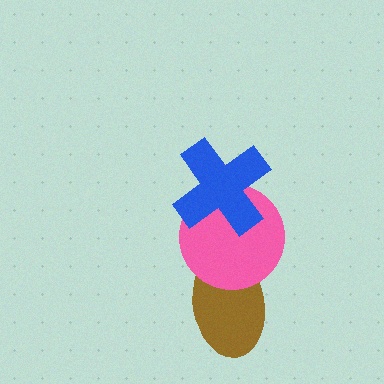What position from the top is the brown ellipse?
The brown ellipse is 3rd from the top.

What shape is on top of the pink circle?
The blue cross is on top of the pink circle.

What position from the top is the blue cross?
The blue cross is 1st from the top.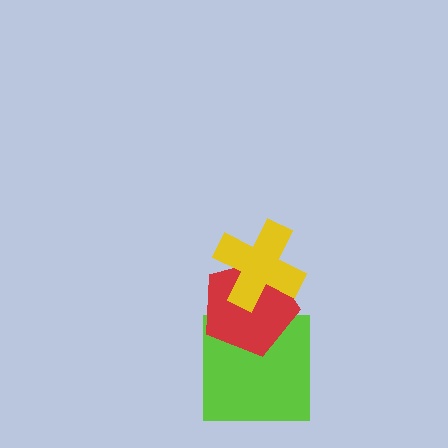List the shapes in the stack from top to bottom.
From top to bottom: the yellow cross, the red pentagon, the lime square.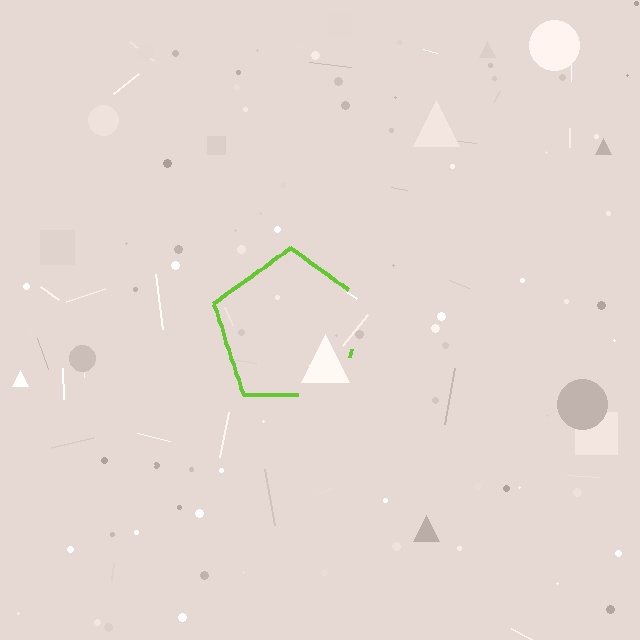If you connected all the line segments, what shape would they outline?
They would outline a pentagon.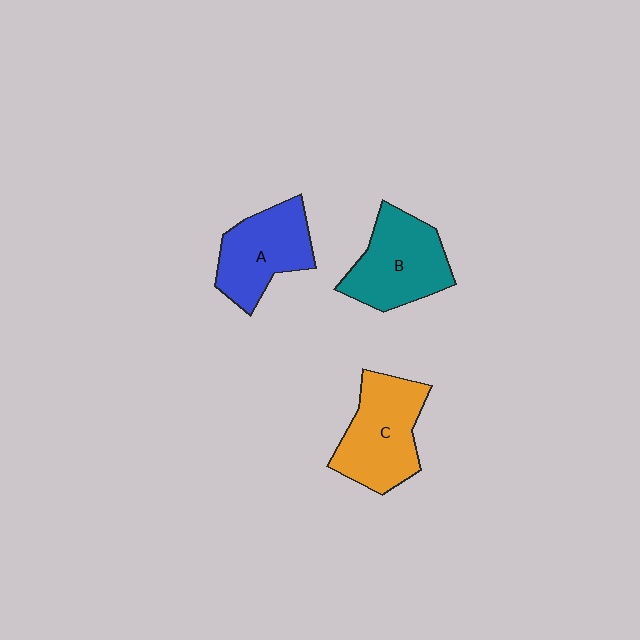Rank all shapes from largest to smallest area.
From largest to smallest: C (orange), B (teal), A (blue).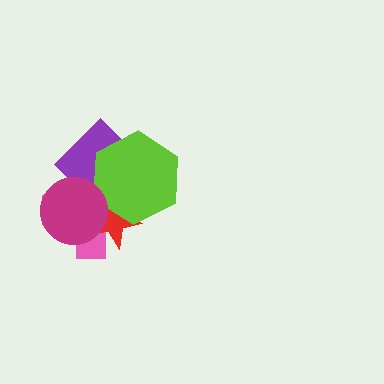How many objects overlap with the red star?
5 objects overlap with the red star.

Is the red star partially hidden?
Yes, it is partially covered by another shape.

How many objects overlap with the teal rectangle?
5 objects overlap with the teal rectangle.